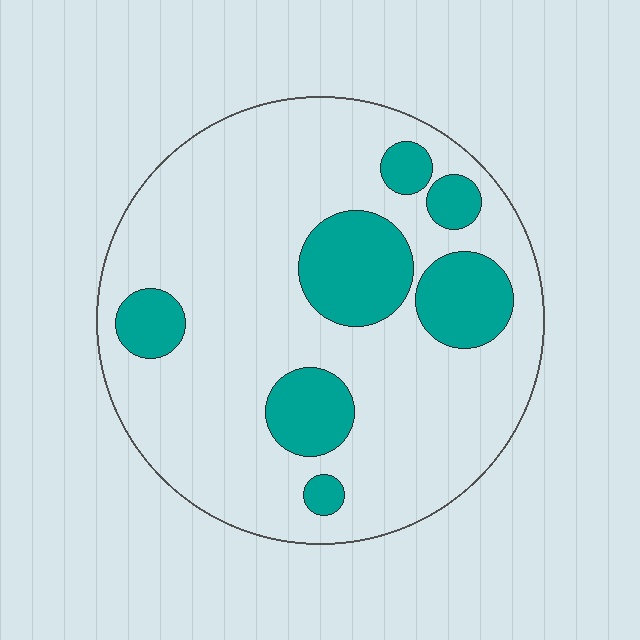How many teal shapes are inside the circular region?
7.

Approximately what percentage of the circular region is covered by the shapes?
Approximately 20%.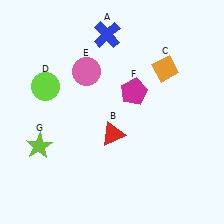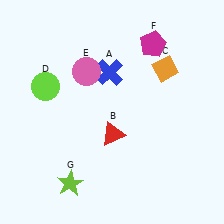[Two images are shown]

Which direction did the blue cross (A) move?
The blue cross (A) moved down.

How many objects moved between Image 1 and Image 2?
3 objects moved between the two images.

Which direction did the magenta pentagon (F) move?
The magenta pentagon (F) moved up.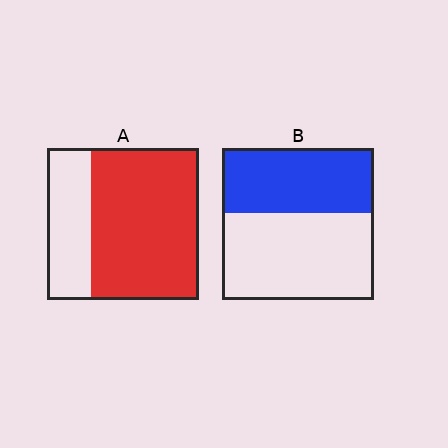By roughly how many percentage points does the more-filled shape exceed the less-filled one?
By roughly 30 percentage points (A over B).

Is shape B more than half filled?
No.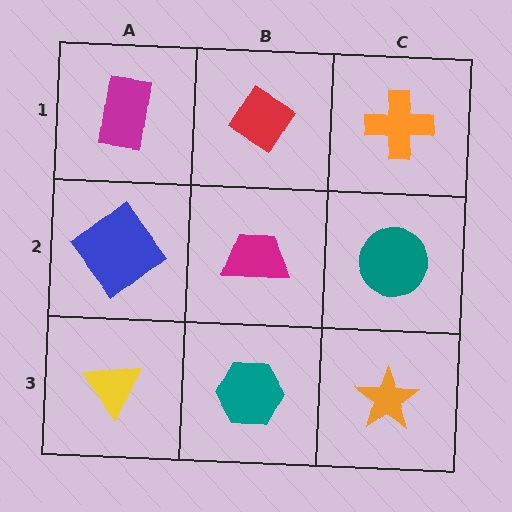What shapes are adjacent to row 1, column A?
A blue diamond (row 2, column A), a red diamond (row 1, column B).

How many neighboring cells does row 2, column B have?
4.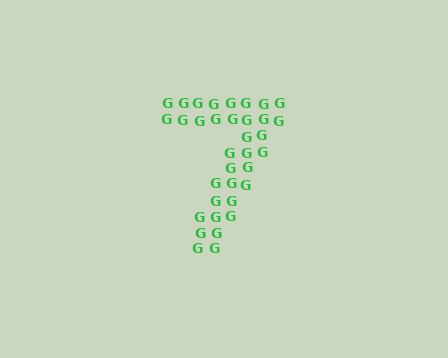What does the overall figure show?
The overall figure shows the digit 7.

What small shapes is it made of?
It is made of small letter G's.